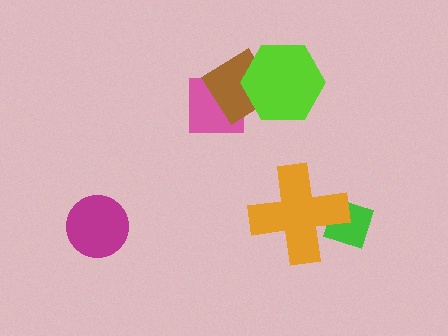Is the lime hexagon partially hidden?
No, no other shape covers it.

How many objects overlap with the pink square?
1 object overlaps with the pink square.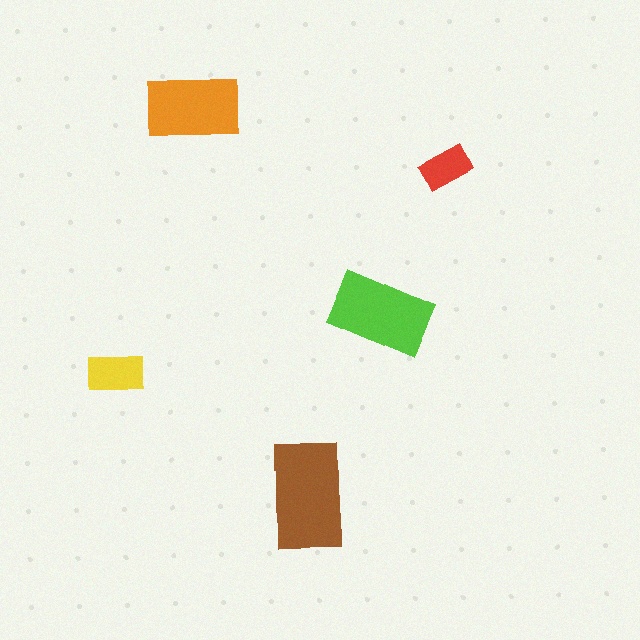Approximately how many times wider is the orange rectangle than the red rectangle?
About 2 times wider.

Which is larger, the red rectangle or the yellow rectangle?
The yellow one.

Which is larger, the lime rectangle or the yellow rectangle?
The lime one.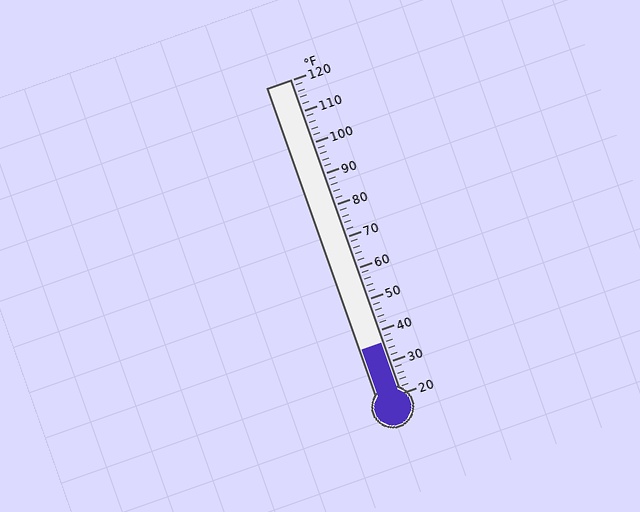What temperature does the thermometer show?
The thermometer shows approximately 36°F.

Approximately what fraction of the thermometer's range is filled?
The thermometer is filled to approximately 15% of its range.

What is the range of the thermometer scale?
The thermometer scale ranges from 20°F to 120°F.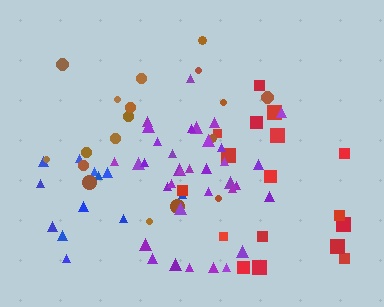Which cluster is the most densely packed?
Purple.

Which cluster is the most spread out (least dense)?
Red.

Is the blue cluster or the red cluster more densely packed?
Blue.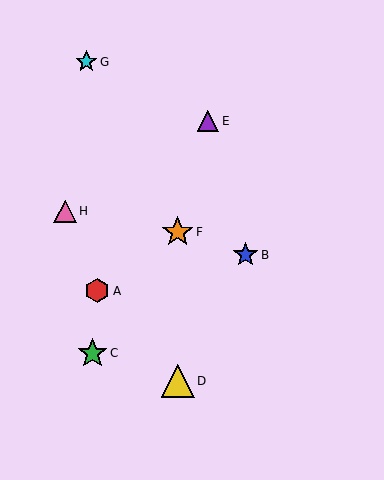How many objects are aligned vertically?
2 objects (D, F) are aligned vertically.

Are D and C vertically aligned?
No, D is at x≈178 and C is at x≈92.